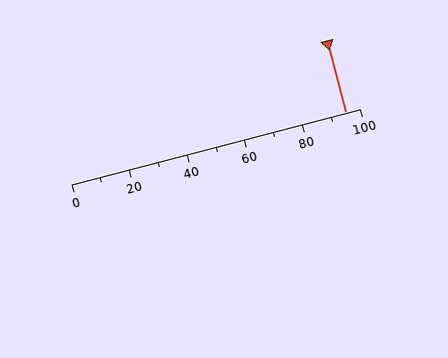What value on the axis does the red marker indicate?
The marker indicates approximately 95.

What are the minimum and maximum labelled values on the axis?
The axis runs from 0 to 100.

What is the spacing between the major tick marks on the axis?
The major ticks are spaced 20 apart.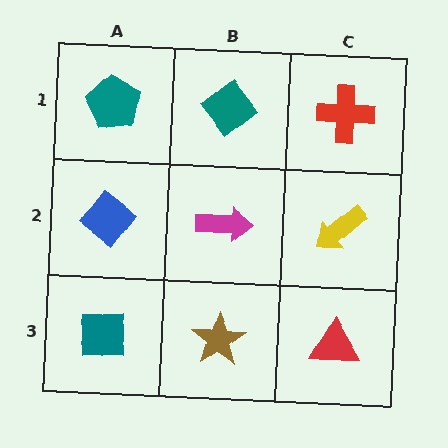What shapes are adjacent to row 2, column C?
A red cross (row 1, column C), a red triangle (row 3, column C), a magenta arrow (row 2, column B).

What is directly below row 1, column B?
A magenta arrow.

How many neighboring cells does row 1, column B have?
3.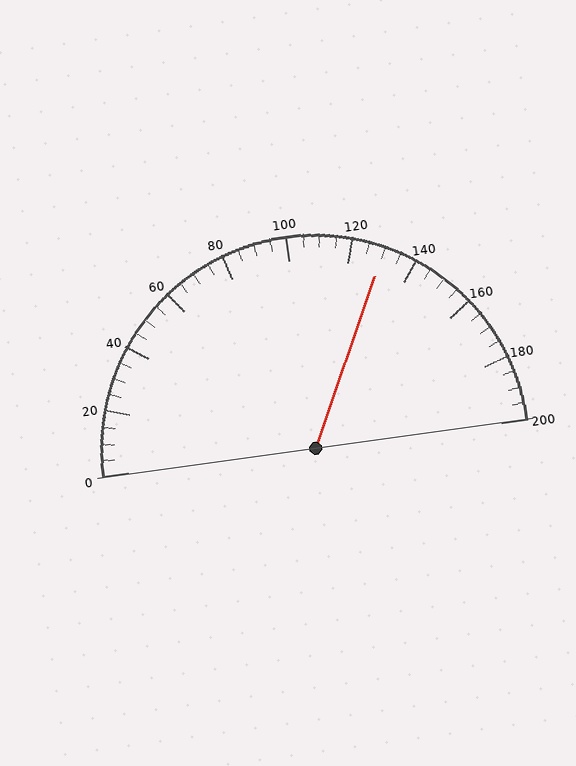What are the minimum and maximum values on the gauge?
The gauge ranges from 0 to 200.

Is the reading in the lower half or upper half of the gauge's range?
The reading is in the upper half of the range (0 to 200).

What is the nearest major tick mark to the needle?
The nearest major tick mark is 120.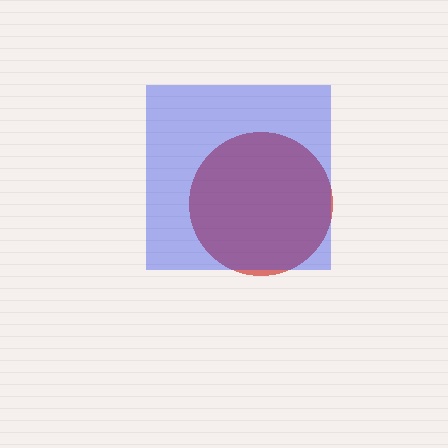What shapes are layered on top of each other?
The layered shapes are: a red circle, a blue square.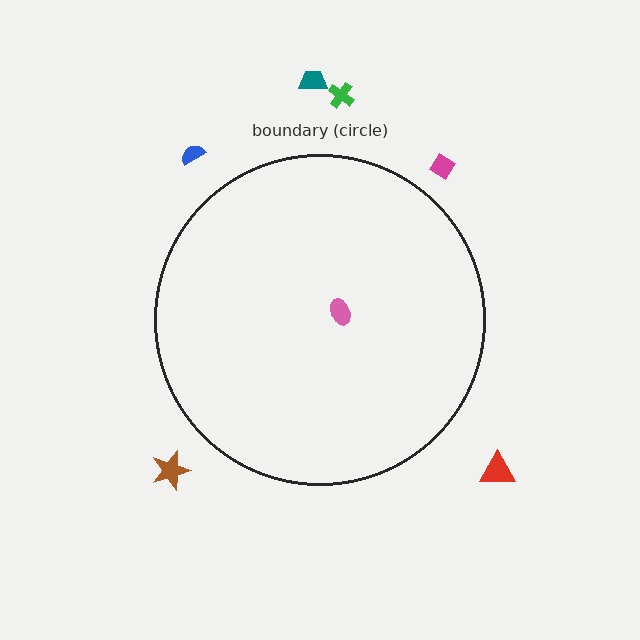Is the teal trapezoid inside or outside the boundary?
Outside.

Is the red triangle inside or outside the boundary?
Outside.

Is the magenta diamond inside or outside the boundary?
Outside.